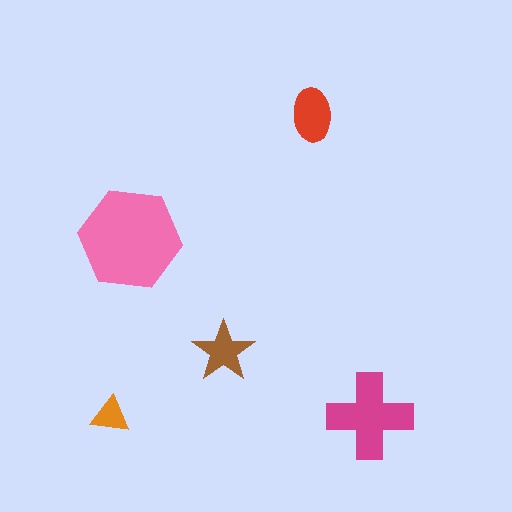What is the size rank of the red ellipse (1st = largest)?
3rd.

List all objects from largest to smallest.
The pink hexagon, the magenta cross, the red ellipse, the brown star, the orange triangle.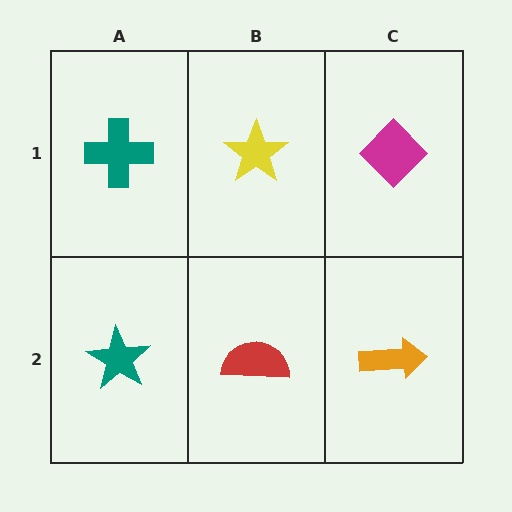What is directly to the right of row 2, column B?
An orange arrow.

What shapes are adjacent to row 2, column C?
A magenta diamond (row 1, column C), a red semicircle (row 2, column B).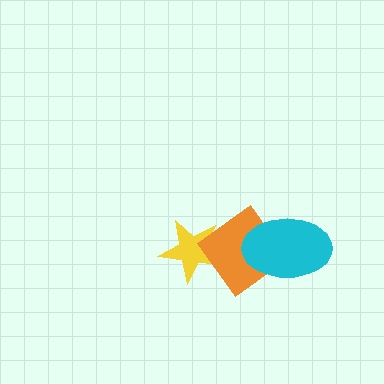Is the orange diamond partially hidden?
Yes, it is partially covered by another shape.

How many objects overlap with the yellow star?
1 object overlaps with the yellow star.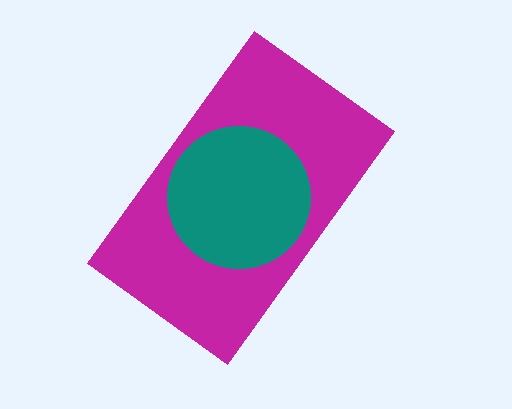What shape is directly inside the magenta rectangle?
The teal circle.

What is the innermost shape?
The teal circle.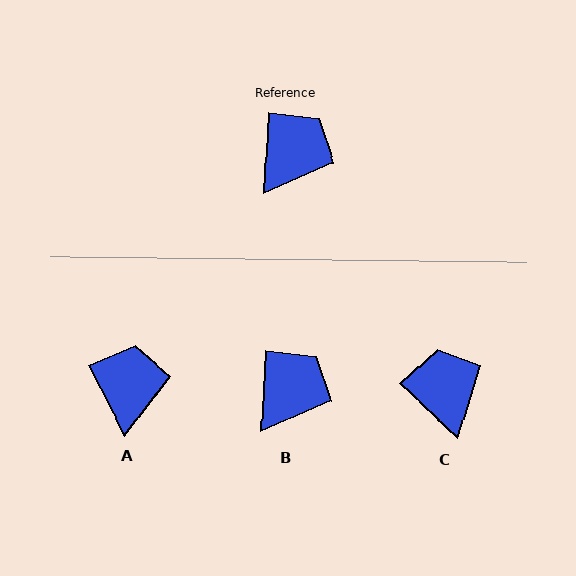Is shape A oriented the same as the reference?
No, it is off by about 30 degrees.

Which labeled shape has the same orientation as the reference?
B.